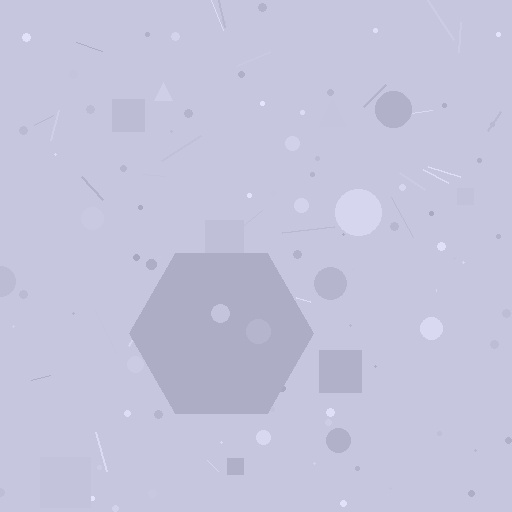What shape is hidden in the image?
A hexagon is hidden in the image.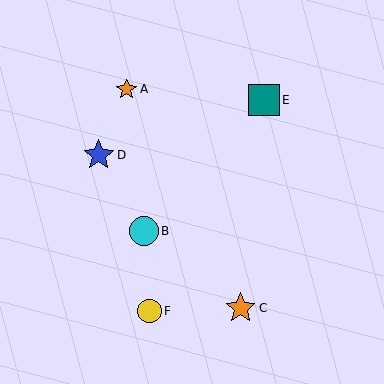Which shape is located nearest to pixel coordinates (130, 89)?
The orange star (labeled A) at (127, 89) is nearest to that location.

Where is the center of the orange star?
The center of the orange star is at (127, 89).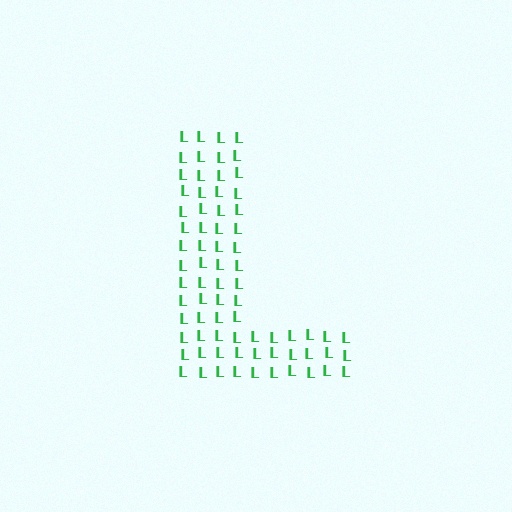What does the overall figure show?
The overall figure shows the letter L.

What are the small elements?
The small elements are letter L's.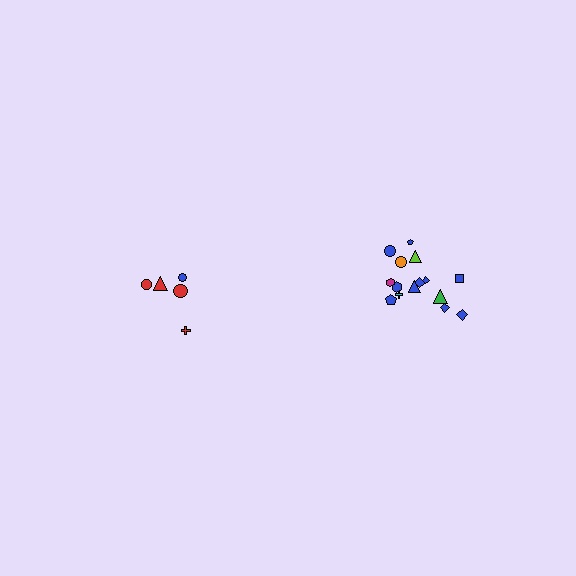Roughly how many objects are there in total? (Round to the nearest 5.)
Roughly 20 objects in total.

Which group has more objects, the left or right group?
The right group.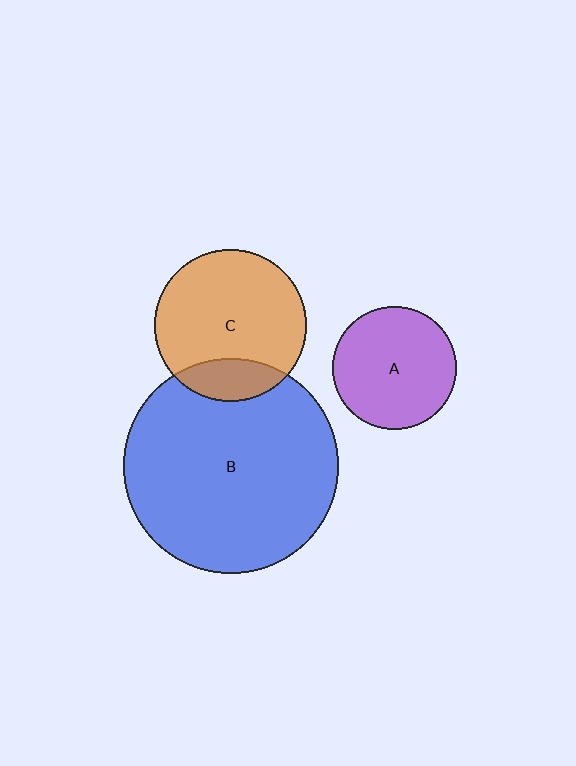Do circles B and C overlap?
Yes.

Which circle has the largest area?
Circle B (blue).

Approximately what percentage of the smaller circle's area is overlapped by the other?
Approximately 20%.